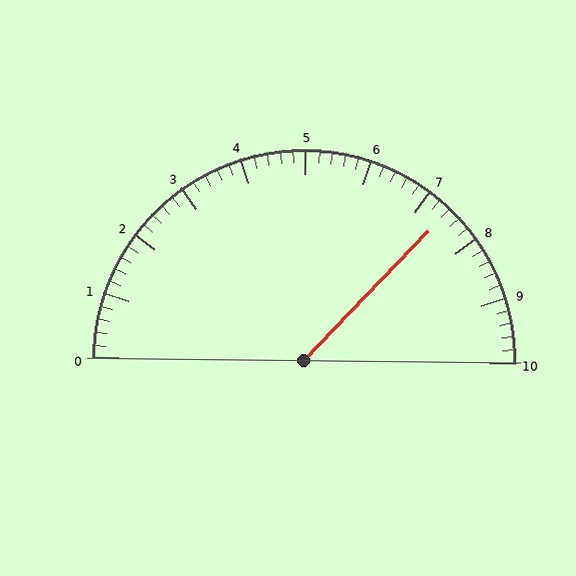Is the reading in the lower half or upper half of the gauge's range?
The reading is in the upper half of the range (0 to 10).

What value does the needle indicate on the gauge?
The needle indicates approximately 7.4.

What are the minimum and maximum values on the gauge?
The gauge ranges from 0 to 10.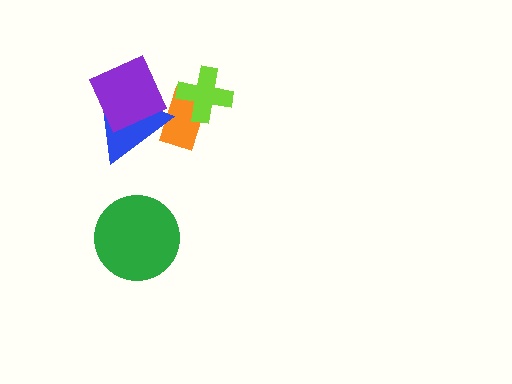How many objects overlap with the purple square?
1 object overlaps with the purple square.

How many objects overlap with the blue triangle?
2 objects overlap with the blue triangle.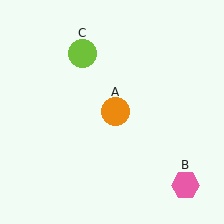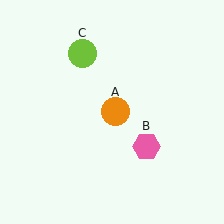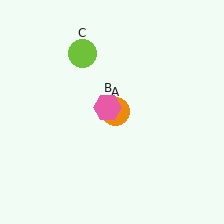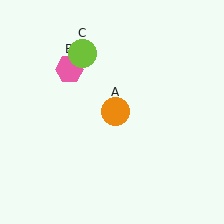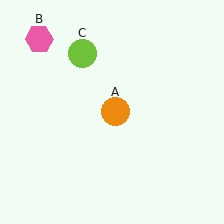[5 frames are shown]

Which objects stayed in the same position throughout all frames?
Orange circle (object A) and lime circle (object C) remained stationary.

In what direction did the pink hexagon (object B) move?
The pink hexagon (object B) moved up and to the left.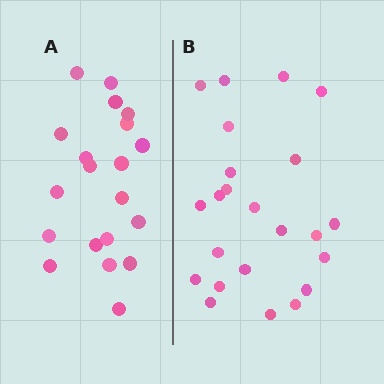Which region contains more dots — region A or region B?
Region B (the right region) has more dots.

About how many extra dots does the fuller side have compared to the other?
Region B has just a few more — roughly 2 or 3 more dots than region A.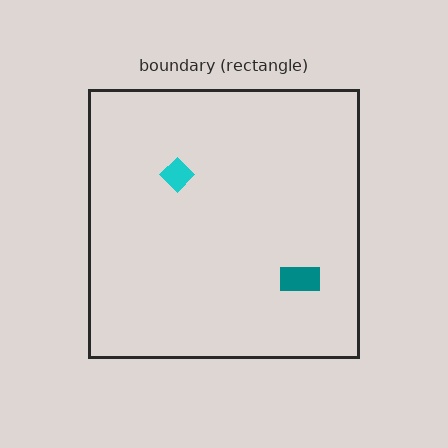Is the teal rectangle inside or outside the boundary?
Inside.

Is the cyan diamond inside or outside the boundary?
Inside.